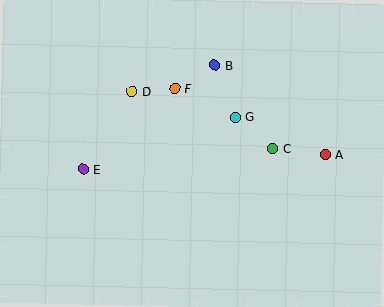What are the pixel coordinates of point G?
Point G is at (235, 117).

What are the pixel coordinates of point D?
Point D is at (132, 92).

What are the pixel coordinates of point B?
Point B is at (215, 65).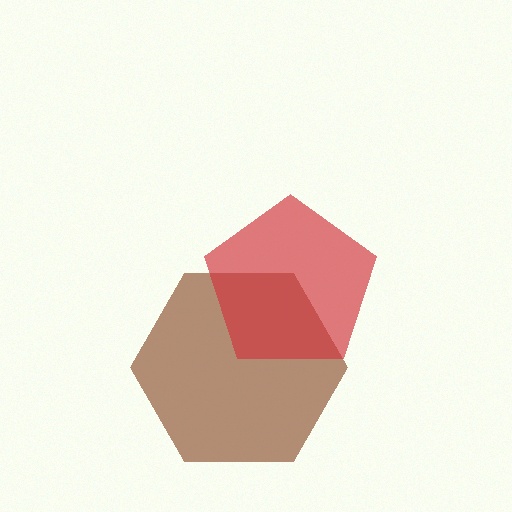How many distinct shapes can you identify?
There are 2 distinct shapes: a brown hexagon, a red pentagon.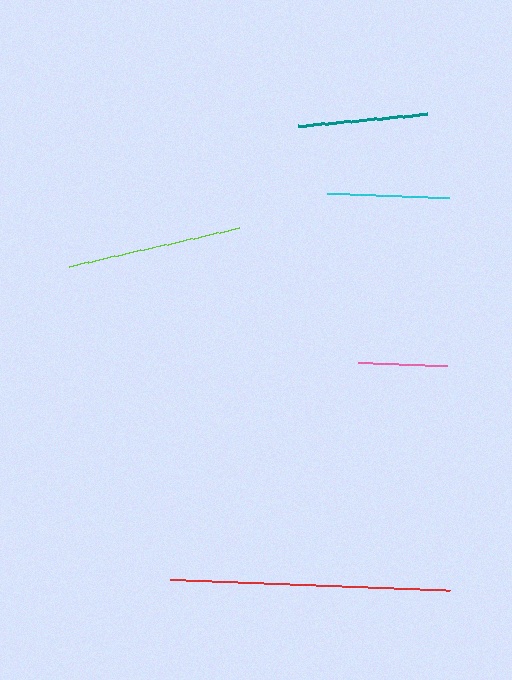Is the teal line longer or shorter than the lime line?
The lime line is longer than the teal line.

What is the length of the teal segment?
The teal segment is approximately 129 pixels long.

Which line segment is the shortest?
The pink line is the shortest at approximately 89 pixels.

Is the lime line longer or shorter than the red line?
The red line is longer than the lime line.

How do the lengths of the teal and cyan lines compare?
The teal and cyan lines are approximately the same length.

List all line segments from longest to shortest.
From longest to shortest: red, lime, teal, cyan, pink.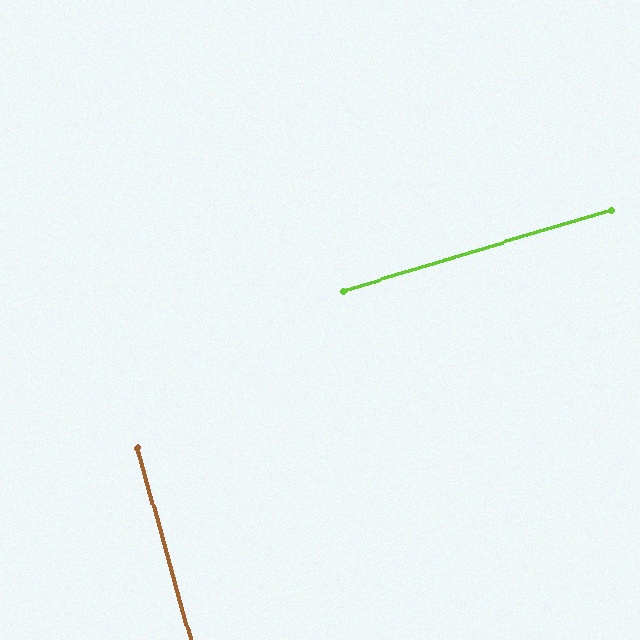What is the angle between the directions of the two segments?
Approximately 89 degrees.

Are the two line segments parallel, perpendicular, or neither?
Perpendicular — they meet at approximately 89°.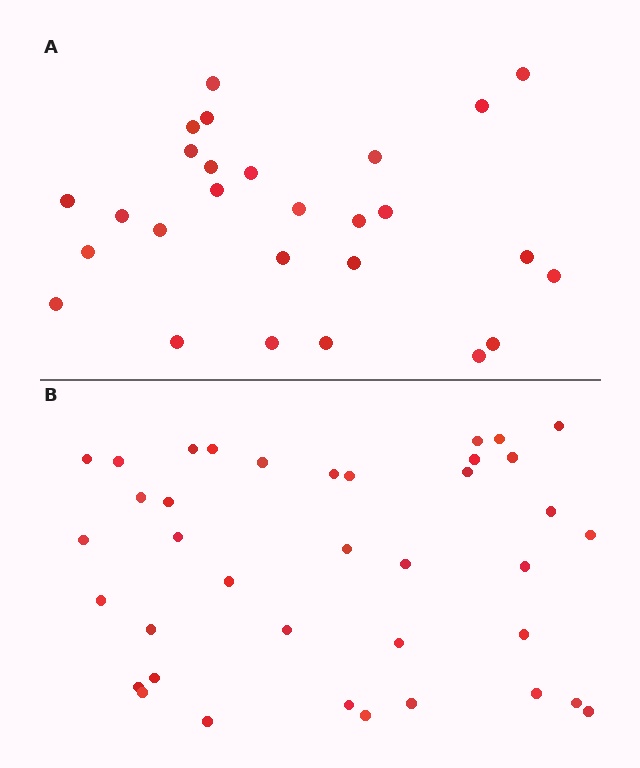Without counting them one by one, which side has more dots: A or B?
Region B (the bottom region) has more dots.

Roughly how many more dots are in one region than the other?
Region B has roughly 12 or so more dots than region A.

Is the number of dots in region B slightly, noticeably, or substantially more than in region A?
Region B has noticeably more, but not dramatically so. The ratio is roughly 1.4 to 1.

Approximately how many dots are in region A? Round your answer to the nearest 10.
About 30 dots. (The exact count is 27, which rounds to 30.)